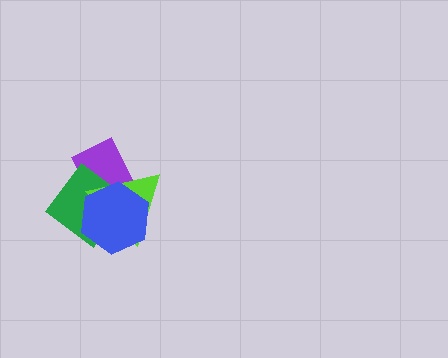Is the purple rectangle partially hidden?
Yes, it is partially covered by another shape.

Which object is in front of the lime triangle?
The blue hexagon is in front of the lime triangle.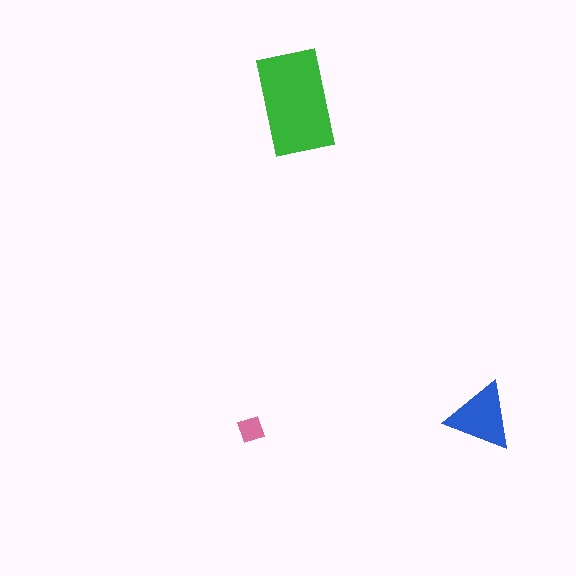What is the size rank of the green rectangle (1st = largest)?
1st.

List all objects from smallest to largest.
The pink diamond, the blue triangle, the green rectangle.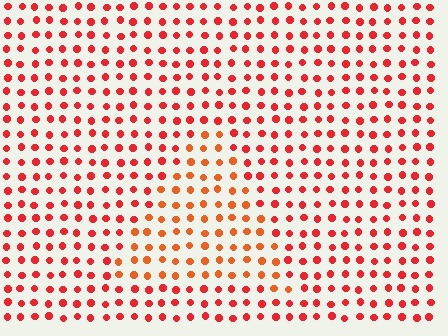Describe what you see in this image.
The image is filled with small red elements in a uniform arrangement. A triangle-shaped region is visible where the elements are tinted to a slightly different hue, forming a subtle color boundary.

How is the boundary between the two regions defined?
The boundary is defined purely by a slight shift in hue (about 22 degrees). Spacing, size, and orientation are identical on both sides.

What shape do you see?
I see a triangle.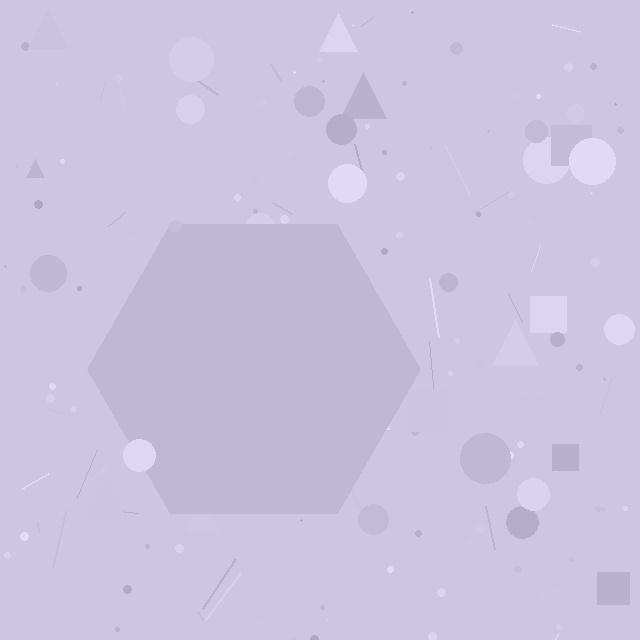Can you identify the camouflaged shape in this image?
The camouflaged shape is a hexagon.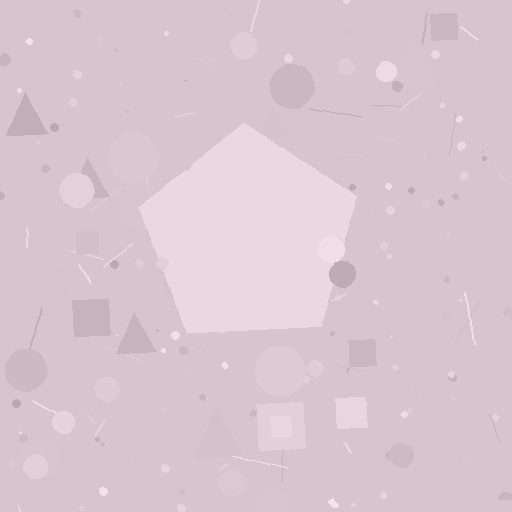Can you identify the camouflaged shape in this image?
The camouflaged shape is a pentagon.